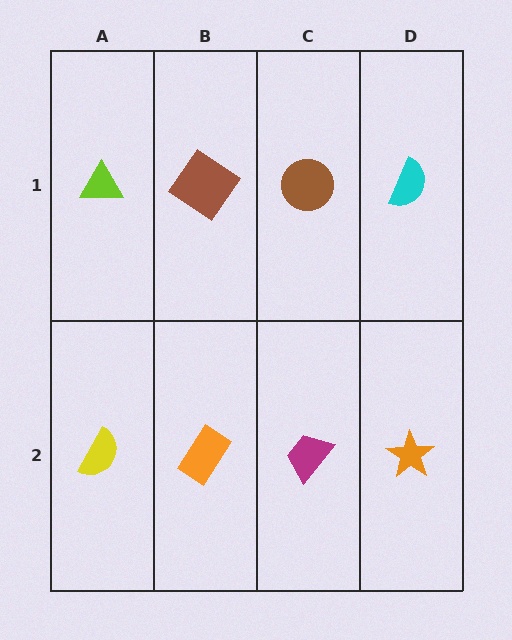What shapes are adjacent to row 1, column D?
An orange star (row 2, column D), a brown circle (row 1, column C).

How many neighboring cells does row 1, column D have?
2.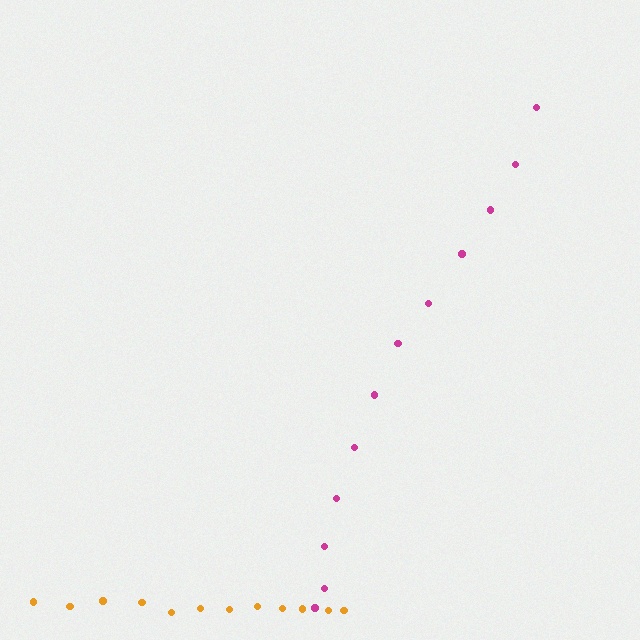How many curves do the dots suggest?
There are 2 distinct paths.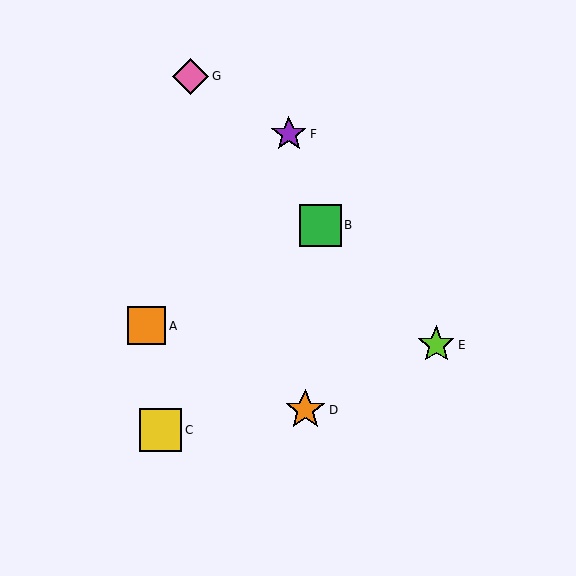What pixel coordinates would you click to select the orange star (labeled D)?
Click at (305, 410) to select the orange star D.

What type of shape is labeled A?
Shape A is an orange square.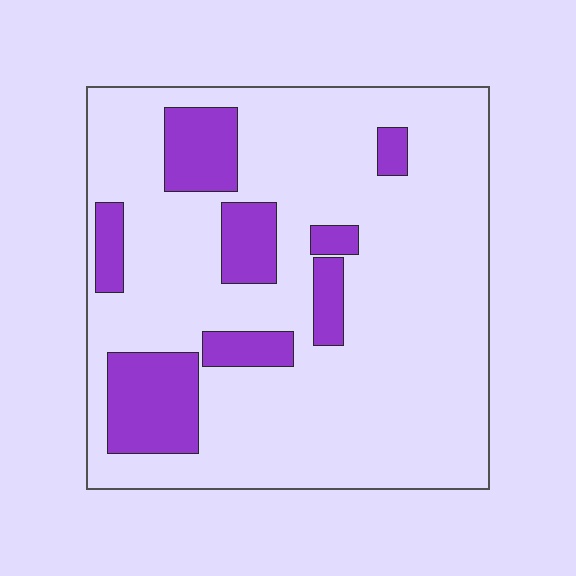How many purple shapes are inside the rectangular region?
8.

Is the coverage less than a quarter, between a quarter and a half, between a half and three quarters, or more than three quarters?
Less than a quarter.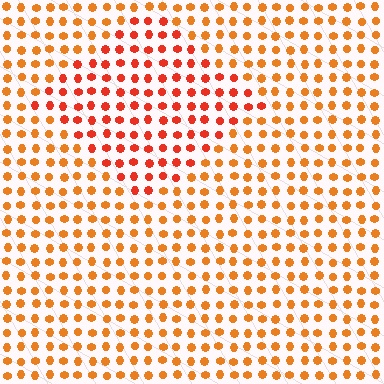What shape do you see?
I see a diamond.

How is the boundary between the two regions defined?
The boundary is defined purely by a slight shift in hue (about 24 degrees). Spacing, size, and orientation are identical on both sides.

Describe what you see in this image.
The image is filled with small orange elements in a uniform arrangement. A diamond-shaped region is visible where the elements are tinted to a slightly different hue, forming a subtle color boundary.